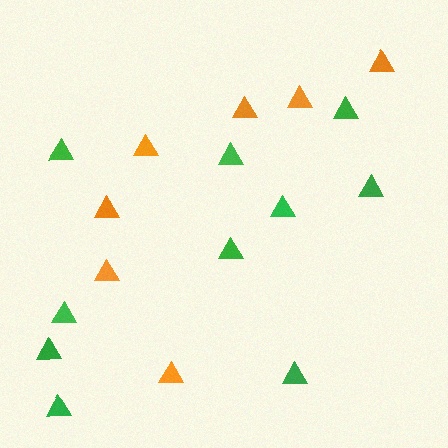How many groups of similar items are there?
There are 2 groups: one group of orange triangles (7) and one group of green triangles (10).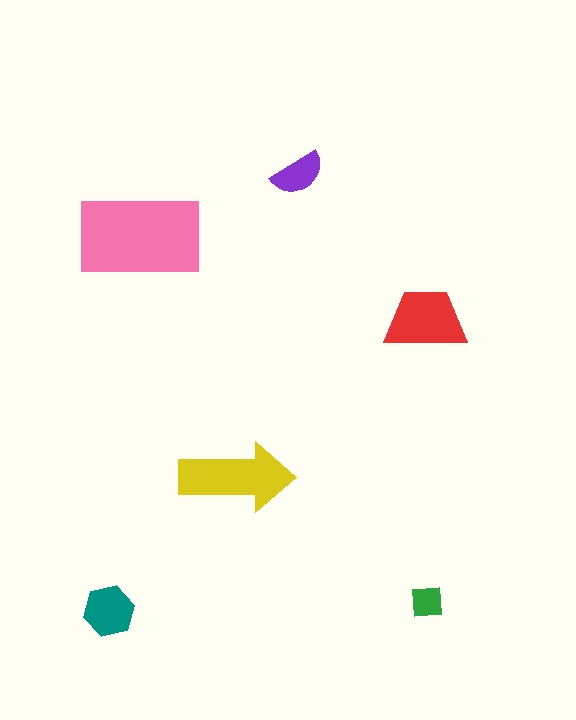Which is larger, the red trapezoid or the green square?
The red trapezoid.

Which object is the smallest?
The green square.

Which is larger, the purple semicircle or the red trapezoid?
The red trapezoid.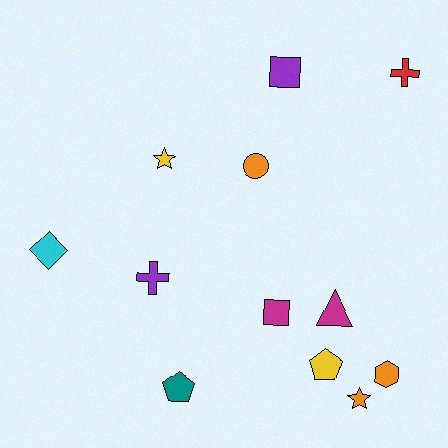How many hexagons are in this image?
There is 1 hexagon.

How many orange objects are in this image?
There are 3 orange objects.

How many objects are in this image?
There are 12 objects.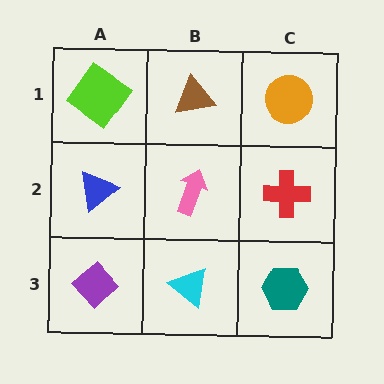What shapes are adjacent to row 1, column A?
A blue triangle (row 2, column A), a brown triangle (row 1, column B).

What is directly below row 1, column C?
A red cross.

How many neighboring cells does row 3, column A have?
2.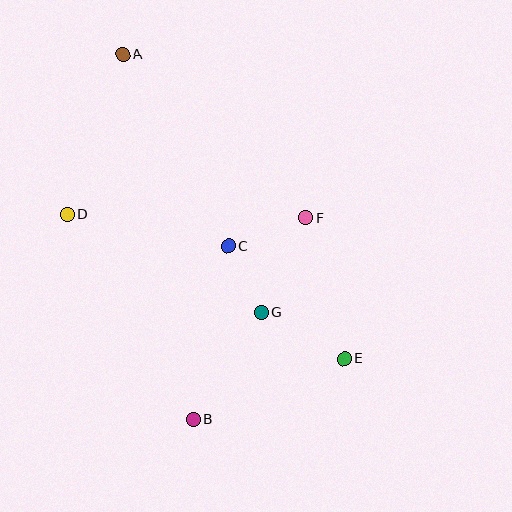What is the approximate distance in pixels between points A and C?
The distance between A and C is approximately 219 pixels.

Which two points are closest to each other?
Points C and G are closest to each other.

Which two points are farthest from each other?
Points A and E are farthest from each other.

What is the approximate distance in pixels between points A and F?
The distance between A and F is approximately 246 pixels.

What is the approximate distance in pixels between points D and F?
The distance between D and F is approximately 239 pixels.